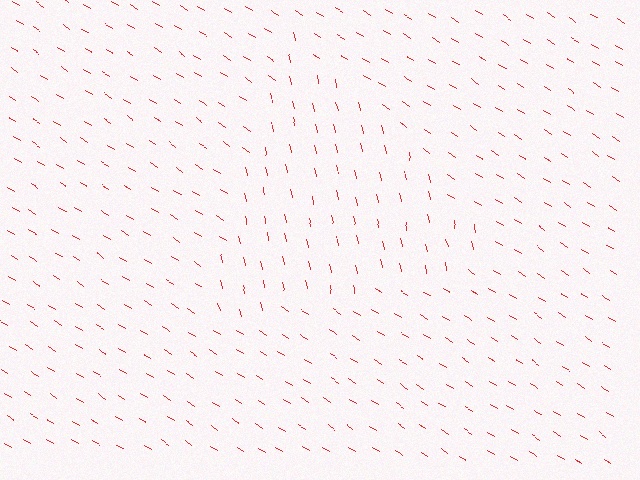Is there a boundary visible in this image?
Yes, there is a texture boundary formed by a change in line orientation.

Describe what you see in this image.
The image is filled with small red line segments. A triangle region in the image has lines oriented differently from the surrounding lines, creating a visible texture boundary.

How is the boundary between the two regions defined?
The boundary is defined purely by a change in line orientation (approximately 45 degrees difference). All lines are the same color and thickness.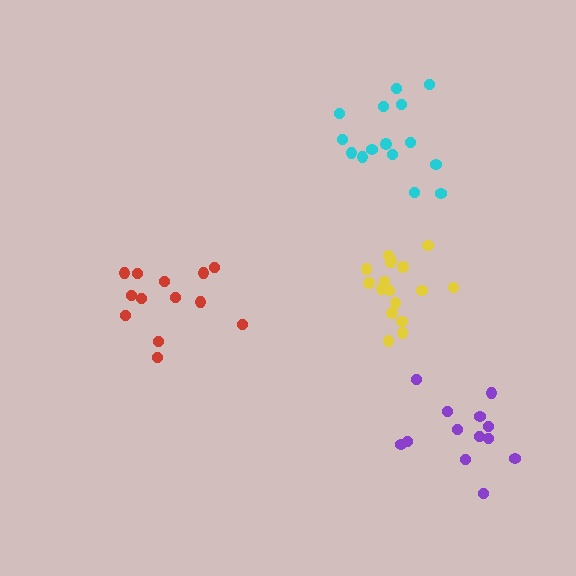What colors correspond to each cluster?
The clusters are colored: purple, cyan, yellow, red.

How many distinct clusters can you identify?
There are 4 distinct clusters.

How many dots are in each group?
Group 1: 13 dots, Group 2: 15 dots, Group 3: 17 dots, Group 4: 13 dots (58 total).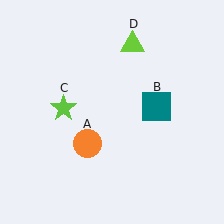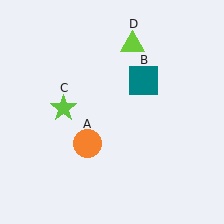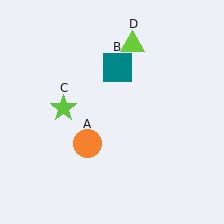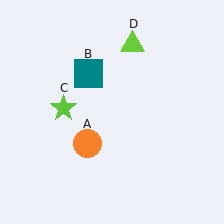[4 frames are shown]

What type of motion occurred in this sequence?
The teal square (object B) rotated counterclockwise around the center of the scene.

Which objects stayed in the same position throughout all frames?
Orange circle (object A) and lime star (object C) and lime triangle (object D) remained stationary.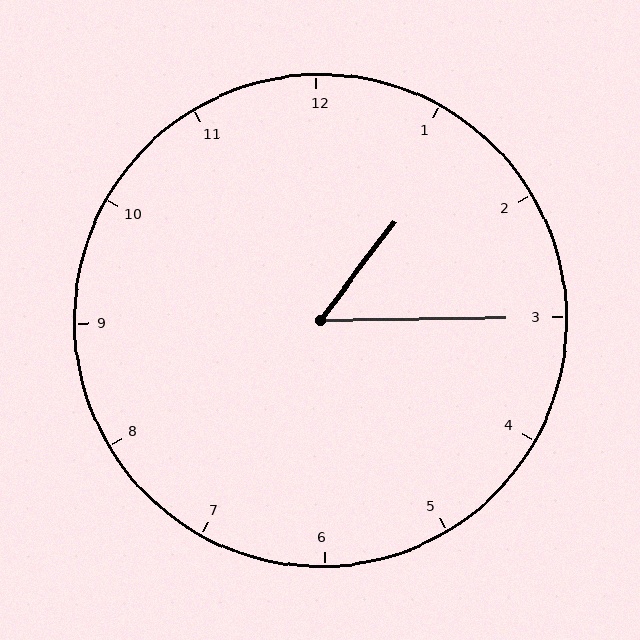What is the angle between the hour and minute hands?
Approximately 52 degrees.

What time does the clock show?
1:15.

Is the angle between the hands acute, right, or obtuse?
It is acute.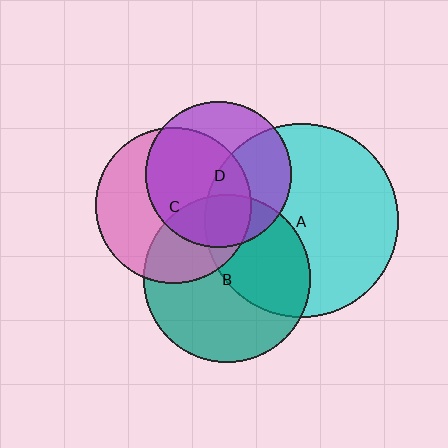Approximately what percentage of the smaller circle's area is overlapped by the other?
Approximately 35%.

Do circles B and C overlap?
Yes.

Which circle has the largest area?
Circle A (cyan).